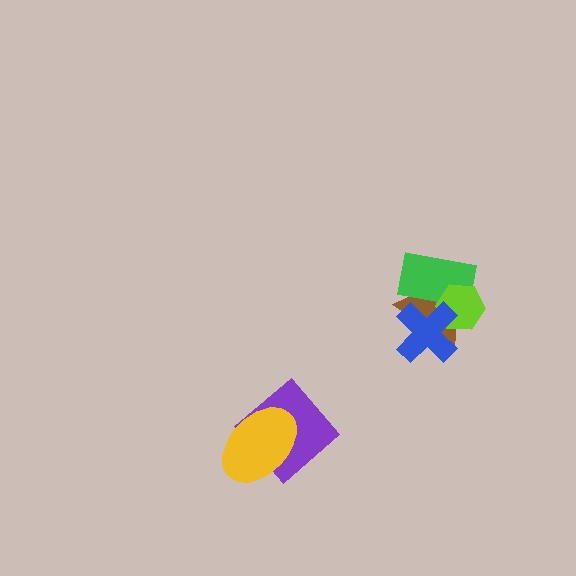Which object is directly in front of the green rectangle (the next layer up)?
The lime hexagon is directly in front of the green rectangle.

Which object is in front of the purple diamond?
The yellow ellipse is in front of the purple diamond.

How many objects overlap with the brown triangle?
3 objects overlap with the brown triangle.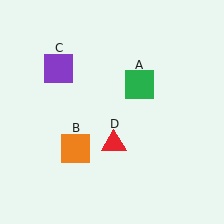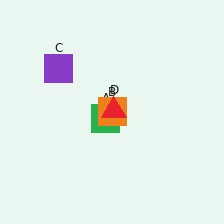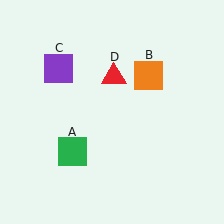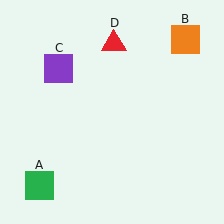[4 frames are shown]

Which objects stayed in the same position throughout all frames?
Purple square (object C) remained stationary.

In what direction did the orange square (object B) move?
The orange square (object B) moved up and to the right.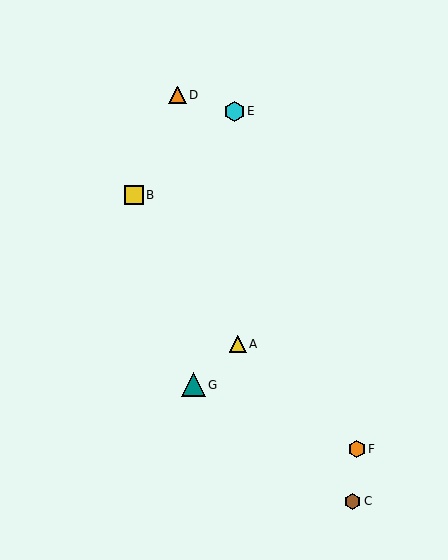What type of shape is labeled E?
Shape E is a cyan hexagon.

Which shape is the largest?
The teal triangle (labeled G) is the largest.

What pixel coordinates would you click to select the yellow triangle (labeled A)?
Click at (238, 344) to select the yellow triangle A.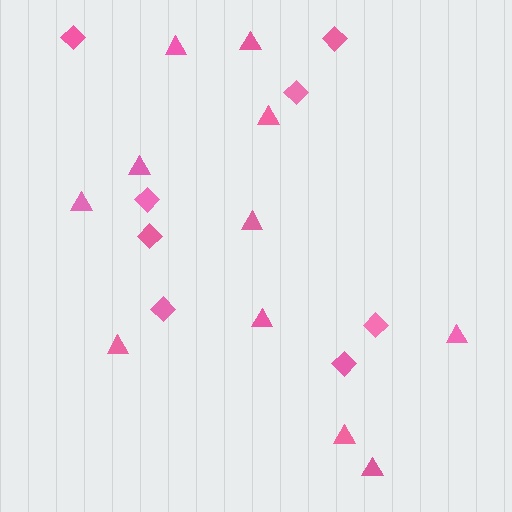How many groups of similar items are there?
There are 2 groups: one group of triangles (11) and one group of diamonds (8).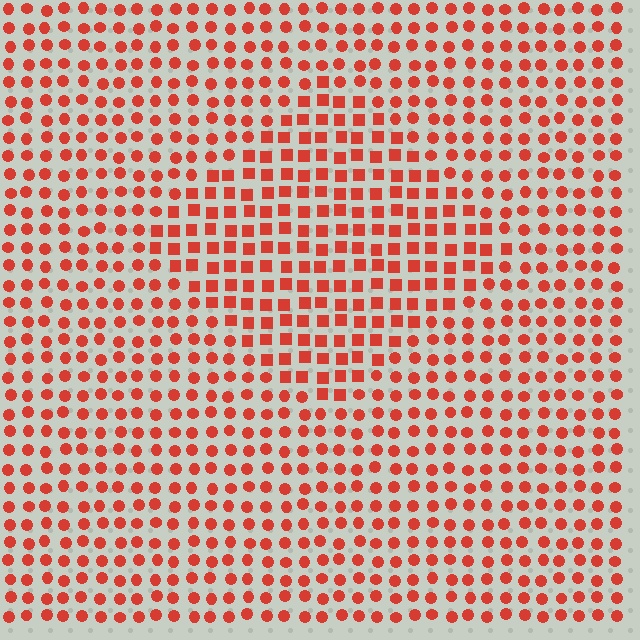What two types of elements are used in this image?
The image uses squares inside the diamond region and circles outside it.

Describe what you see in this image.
The image is filled with small red elements arranged in a uniform grid. A diamond-shaped region contains squares, while the surrounding area contains circles. The boundary is defined purely by the change in element shape.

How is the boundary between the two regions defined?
The boundary is defined by a change in element shape: squares inside vs. circles outside. All elements share the same color and spacing.